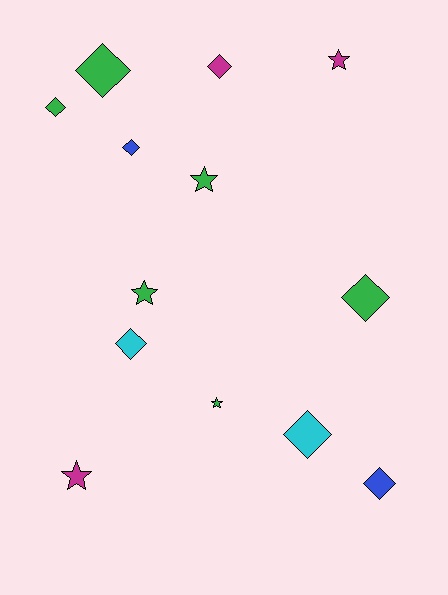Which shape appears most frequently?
Diamond, with 8 objects.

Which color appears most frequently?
Green, with 6 objects.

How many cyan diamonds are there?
There are 2 cyan diamonds.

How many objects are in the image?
There are 13 objects.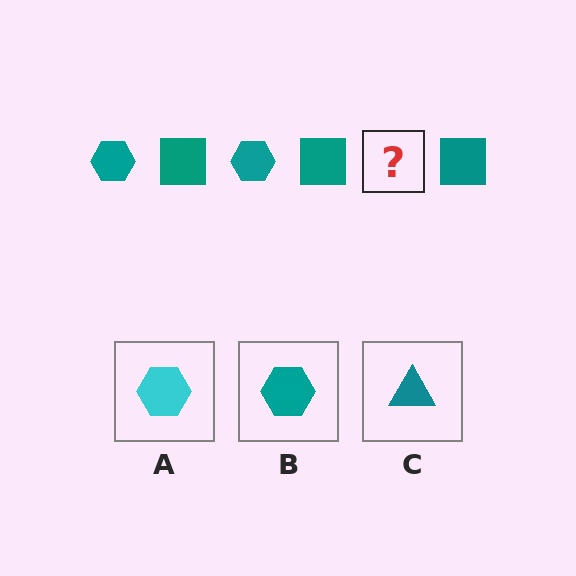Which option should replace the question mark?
Option B.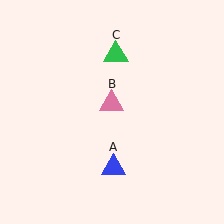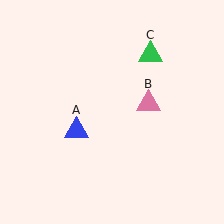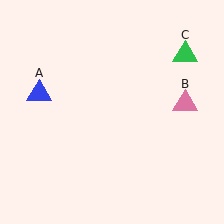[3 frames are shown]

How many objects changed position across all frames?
3 objects changed position: blue triangle (object A), pink triangle (object B), green triangle (object C).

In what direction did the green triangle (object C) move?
The green triangle (object C) moved right.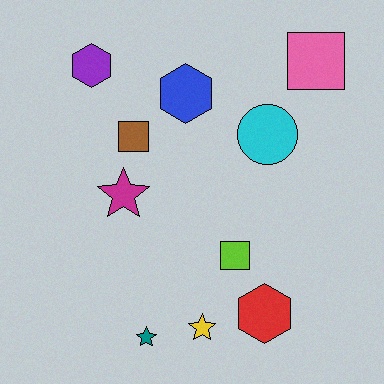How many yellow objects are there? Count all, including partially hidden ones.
There is 1 yellow object.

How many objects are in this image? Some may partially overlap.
There are 10 objects.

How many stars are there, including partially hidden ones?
There are 3 stars.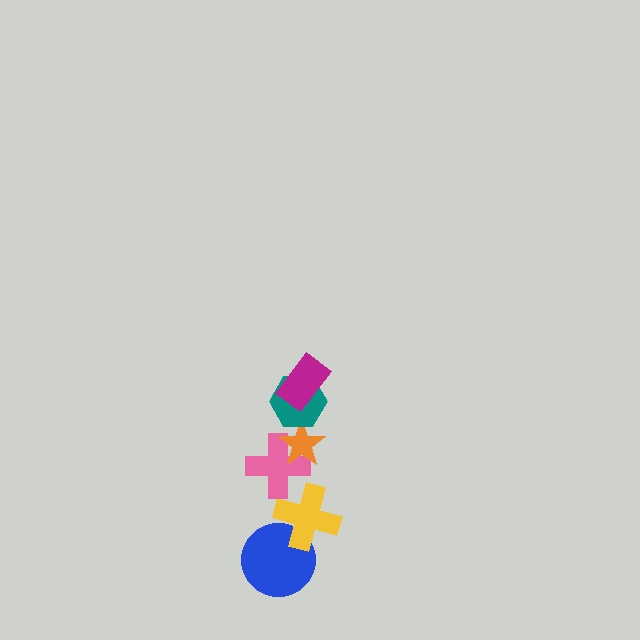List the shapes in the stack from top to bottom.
From top to bottom: the magenta rectangle, the teal hexagon, the orange star, the pink cross, the yellow cross, the blue circle.